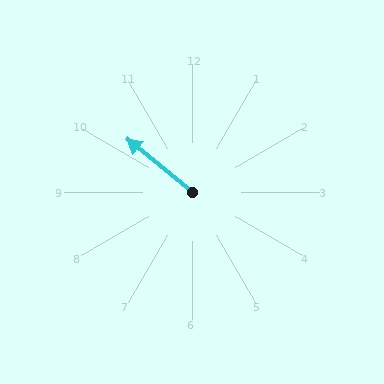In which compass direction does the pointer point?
Northwest.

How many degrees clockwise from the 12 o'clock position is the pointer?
Approximately 309 degrees.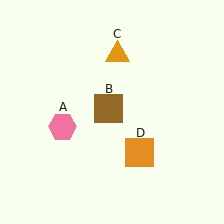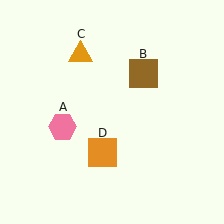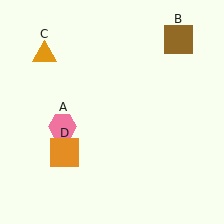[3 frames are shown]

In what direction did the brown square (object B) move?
The brown square (object B) moved up and to the right.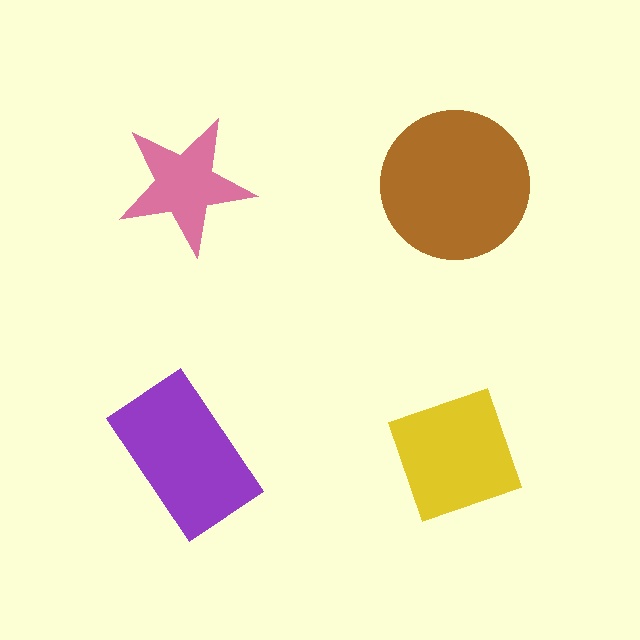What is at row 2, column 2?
A yellow diamond.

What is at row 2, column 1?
A purple rectangle.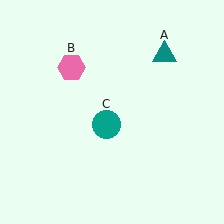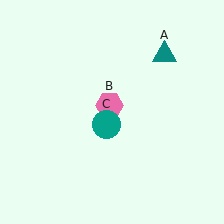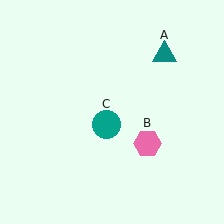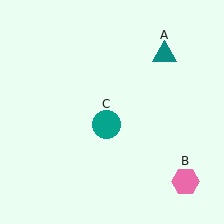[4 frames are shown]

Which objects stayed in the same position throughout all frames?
Teal triangle (object A) and teal circle (object C) remained stationary.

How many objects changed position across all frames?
1 object changed position: pink hexagon (object B).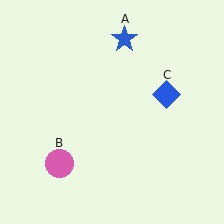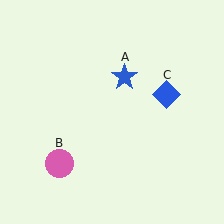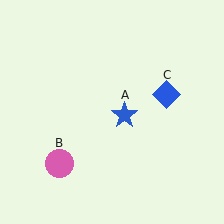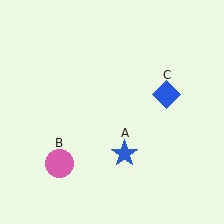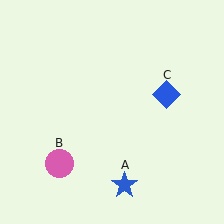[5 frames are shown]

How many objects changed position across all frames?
1 object changed position: blue star (object A).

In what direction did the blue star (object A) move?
The blue star (object A) moved down.